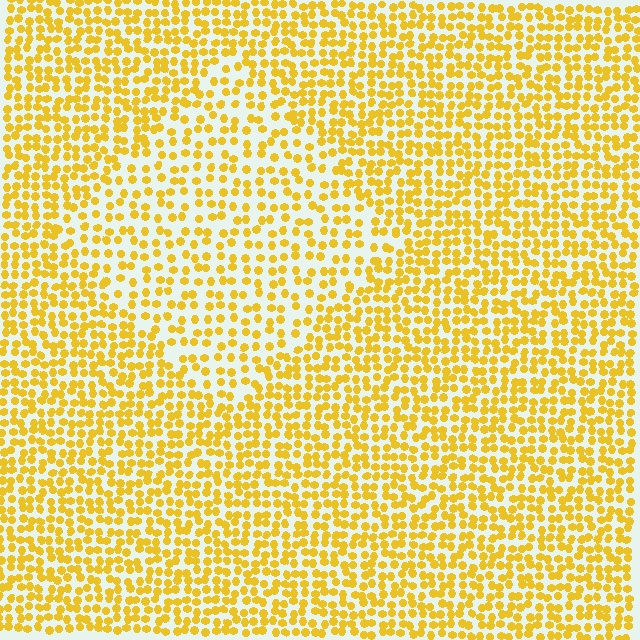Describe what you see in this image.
The image contains small yellow elements arranged at two different densities. A diamond-shaped region is visible where the elements are less densely packed than the surrounding area.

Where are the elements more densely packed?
The elements are more densely packed outside the diamond boundary.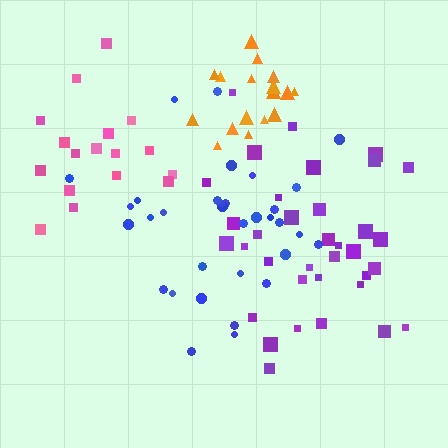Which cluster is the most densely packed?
Orange.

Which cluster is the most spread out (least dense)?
Blue.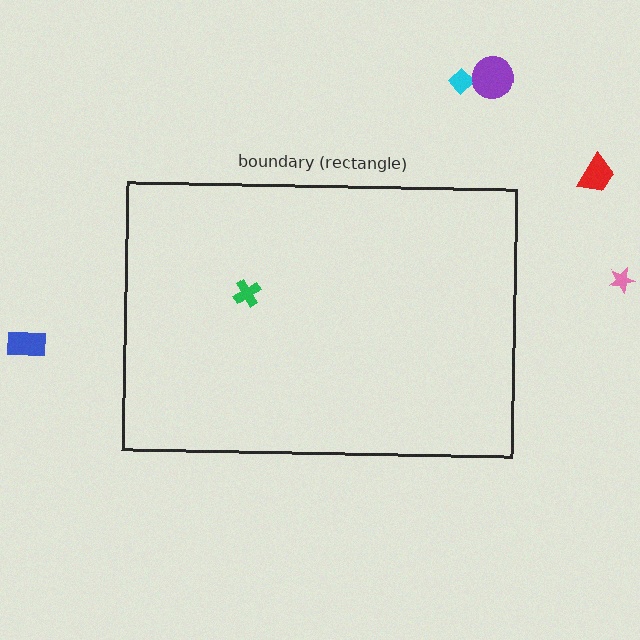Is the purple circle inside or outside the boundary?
Outside.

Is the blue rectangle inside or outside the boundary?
Outside.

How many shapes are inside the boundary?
1 inside, 5 outside.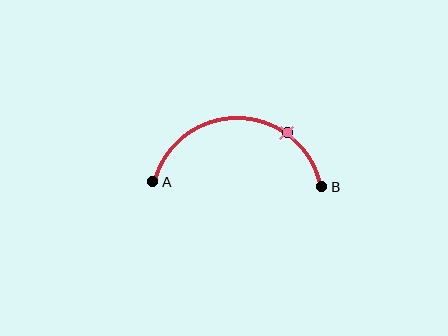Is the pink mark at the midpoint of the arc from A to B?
No. The pink mark lies on the arc but is closer to endpoint B. The arc midpoint would be at the point on the curve equidistant along the arc from both A and B.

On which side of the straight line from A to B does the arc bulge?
The arc bulges above the straight line connecting A and B.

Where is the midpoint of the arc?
The arc midpoint is the point on the curve farthest from the straight line joining A and B. It sits above that line.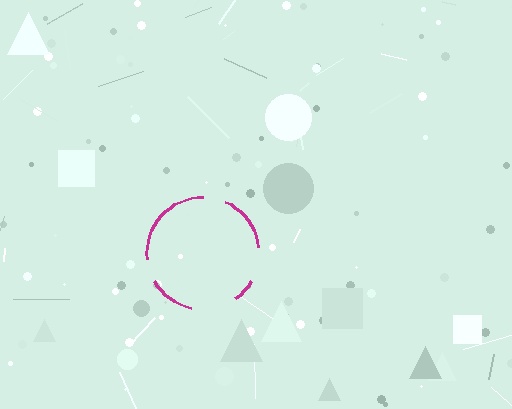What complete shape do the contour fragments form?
The contour fragments form a circle.